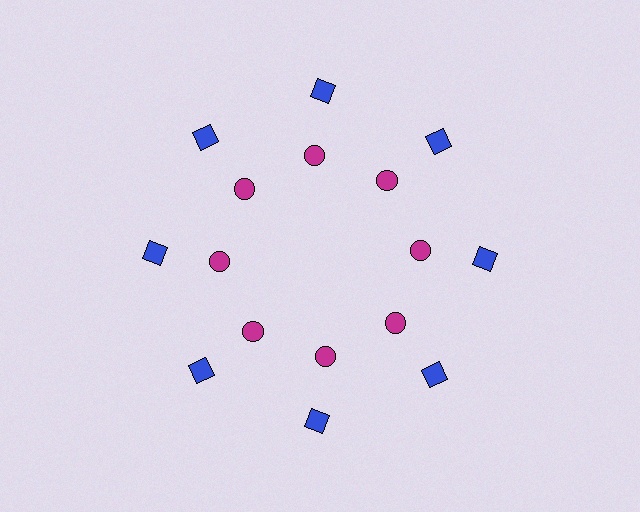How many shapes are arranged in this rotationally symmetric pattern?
There are 16 shapes, arranged in 8 groups of 2.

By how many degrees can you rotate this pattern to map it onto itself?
The pattern maps onto itself every 45 degrees of rotation.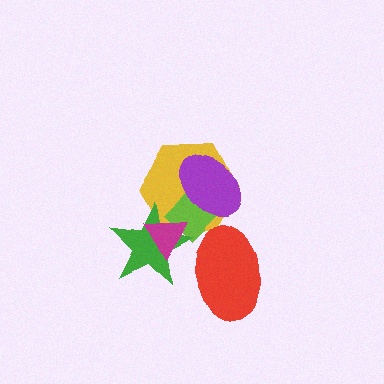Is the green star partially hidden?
Yes, it is partially covered by another shape.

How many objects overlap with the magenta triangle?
3 objects overlap with the magenta triangle.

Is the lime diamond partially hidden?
Yes, it is partially covered by another shape.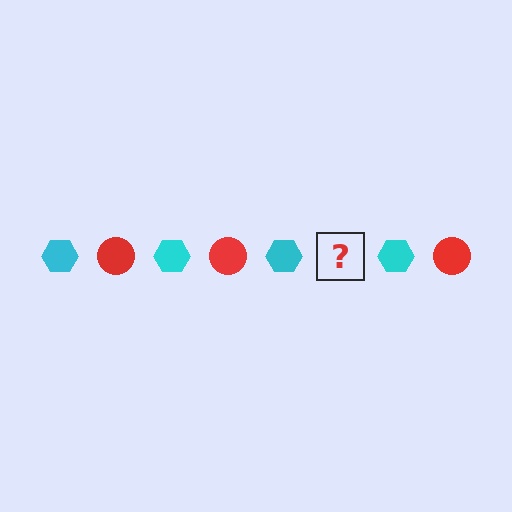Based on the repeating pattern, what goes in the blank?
The blank should be a red circle.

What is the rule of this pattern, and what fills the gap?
The rule is that the pattern alternates between cyan hexagon and red circle. The gap should be filled with a red circle.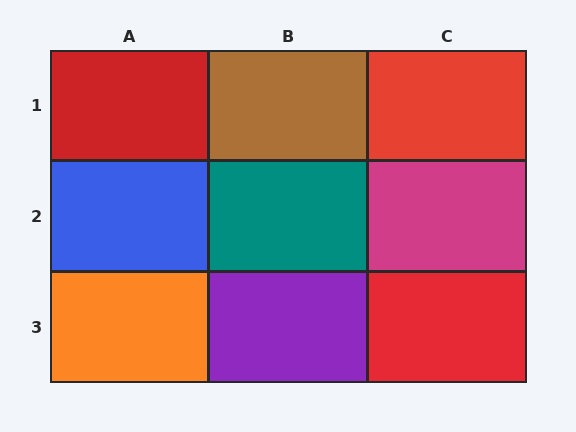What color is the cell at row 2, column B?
Teal.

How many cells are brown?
1 cell is brown.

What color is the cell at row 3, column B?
Purple.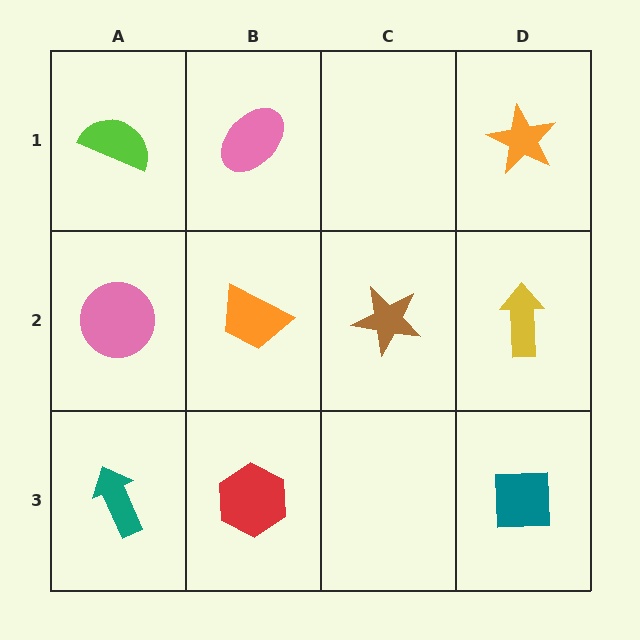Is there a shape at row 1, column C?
No, that cell is empty.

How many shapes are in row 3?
3 shapes.